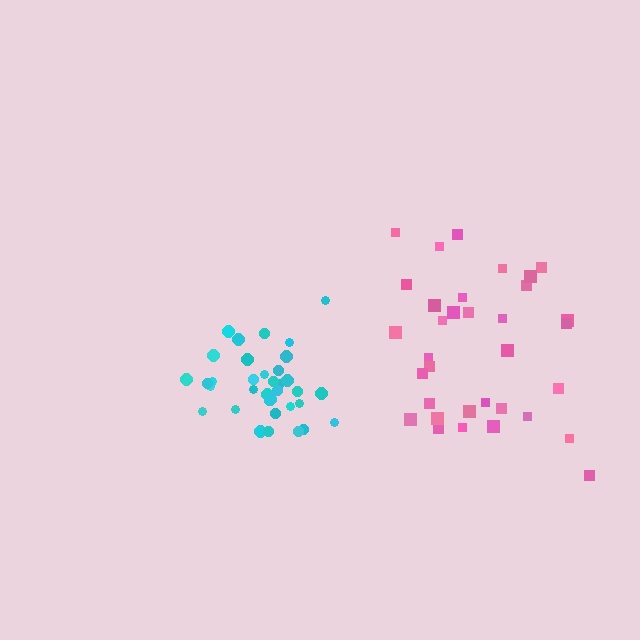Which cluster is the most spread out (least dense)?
Pink.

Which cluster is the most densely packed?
Cyan.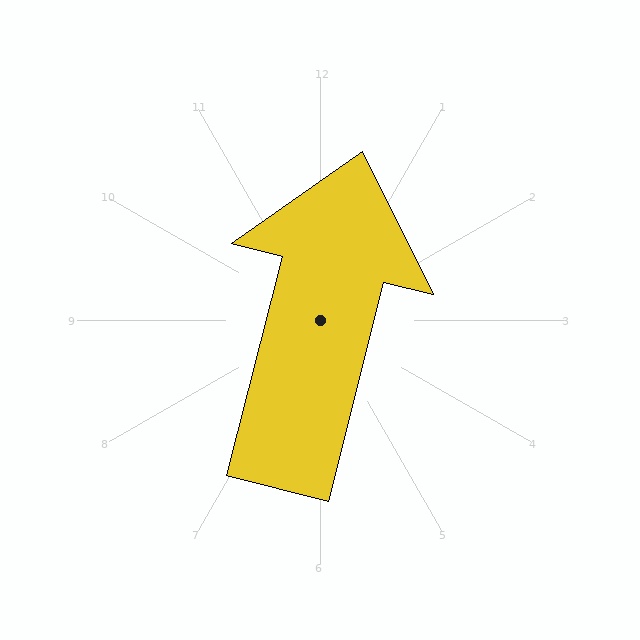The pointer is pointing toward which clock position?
Roughly 12 o'clock.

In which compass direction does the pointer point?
North.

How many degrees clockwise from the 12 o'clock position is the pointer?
Approximately 14 degrees.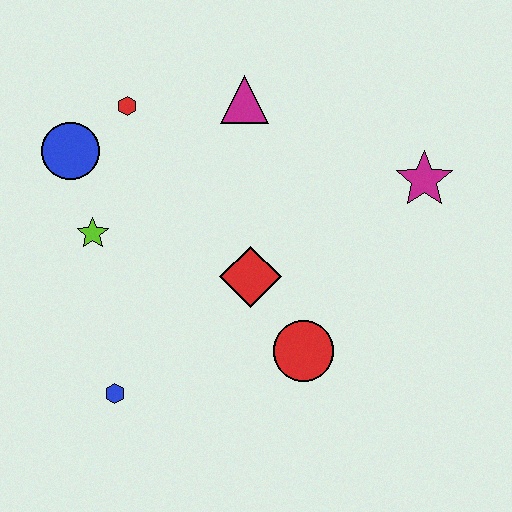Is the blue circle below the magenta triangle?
Yes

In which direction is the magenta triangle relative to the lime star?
The magenta triangle is to the right of the lime star.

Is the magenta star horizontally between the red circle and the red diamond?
No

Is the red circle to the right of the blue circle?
Yes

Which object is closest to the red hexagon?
The blue circle is closest to the red hexagon.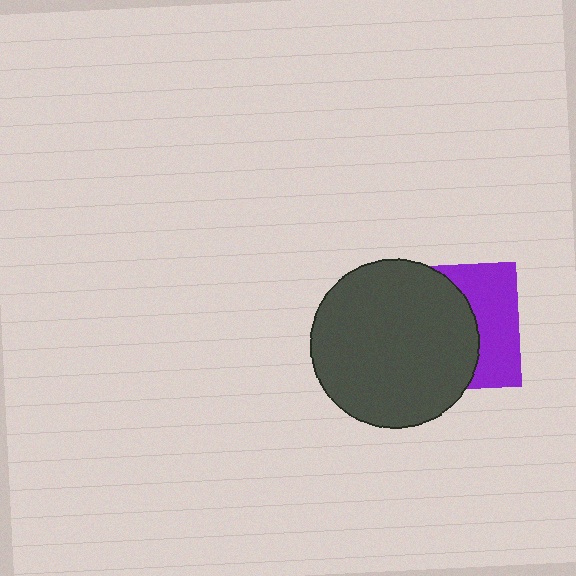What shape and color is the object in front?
The object in front is a dark gray circle.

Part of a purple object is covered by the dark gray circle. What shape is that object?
It is a square.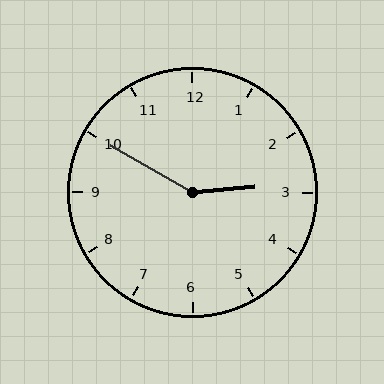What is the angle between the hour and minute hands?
Approximately 145 degrees.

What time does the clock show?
2:50.